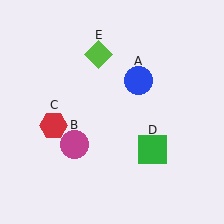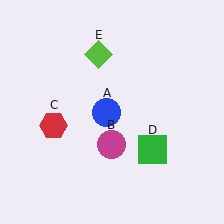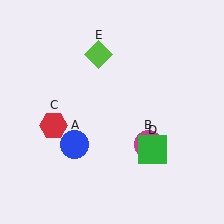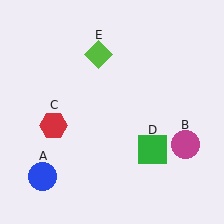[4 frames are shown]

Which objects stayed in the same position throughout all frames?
Red hexagon (object C) and green square (object D) and lime diamond (object E) remained stationary.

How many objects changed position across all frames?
2 objects changed position: blue circle (object A), magenta circle (object B).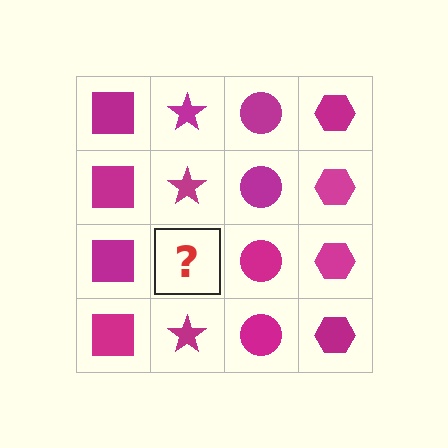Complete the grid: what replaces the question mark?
The question mark should be replaced with a magenta star.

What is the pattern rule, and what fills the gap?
The rule is that each column has a consistent shape. The gap should be filled with a magenta star.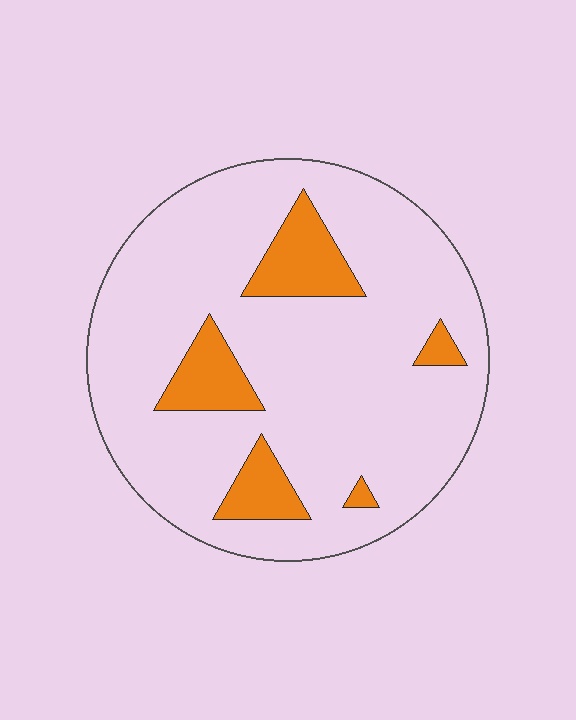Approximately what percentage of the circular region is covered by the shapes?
Approximately 15%.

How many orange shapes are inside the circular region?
5.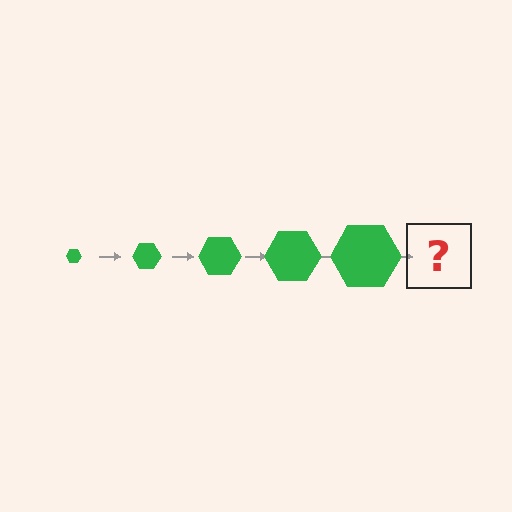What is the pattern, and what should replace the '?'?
The pattern is that the hexagon gets progressively larger each step. The '?' should be a green hexagon, larger than the previous one.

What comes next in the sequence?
The next element should be a green hexagon, larger than the previous one.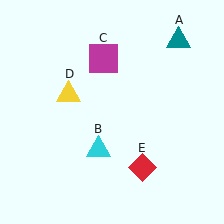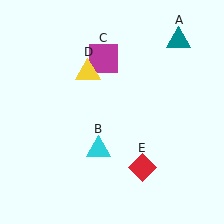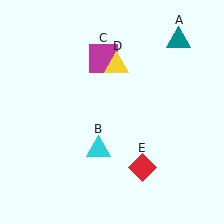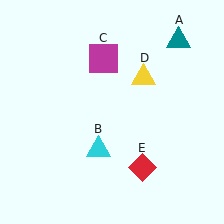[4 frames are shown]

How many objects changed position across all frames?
1 object changed position: yellow triangle (object D).